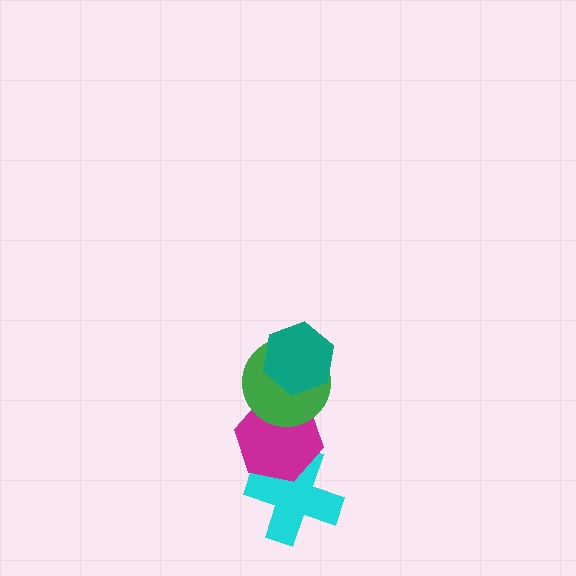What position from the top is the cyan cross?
The cyan cross is 4th from the top.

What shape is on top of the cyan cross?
The magenta hexagon is on top of the cyan cross.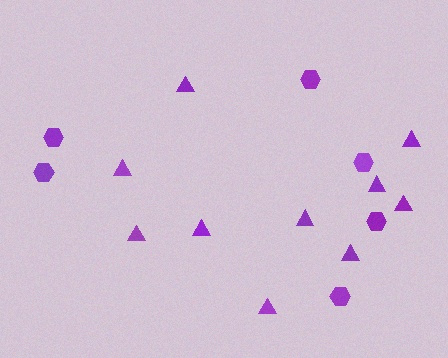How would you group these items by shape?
There are 2 groups: one group of triangles (10) and one group of hexagons (6).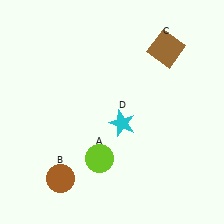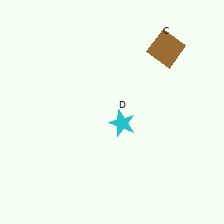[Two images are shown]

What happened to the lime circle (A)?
The lime circle (A) was removed in Image 2. It was in the bottom-left area of Image 1.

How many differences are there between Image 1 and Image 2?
There are 2 differences between the two images.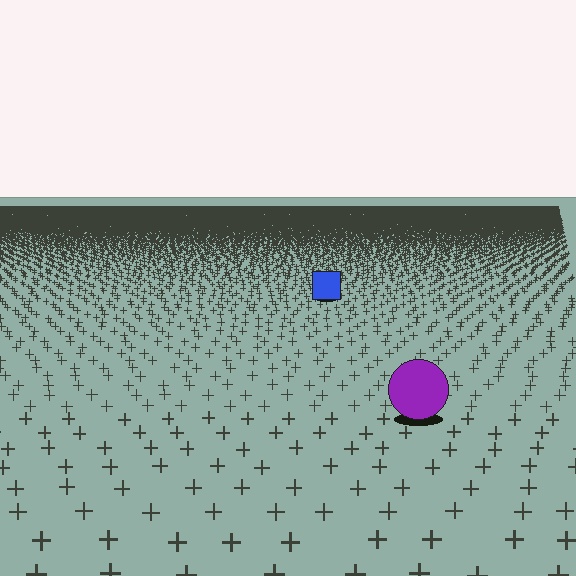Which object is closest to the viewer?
The purple circle is closest. The texture marks near it are larger and more spread out.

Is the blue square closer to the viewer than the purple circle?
No. The purple circle is closer — you can tell from the texture gradient: the ground texture is coarser near it.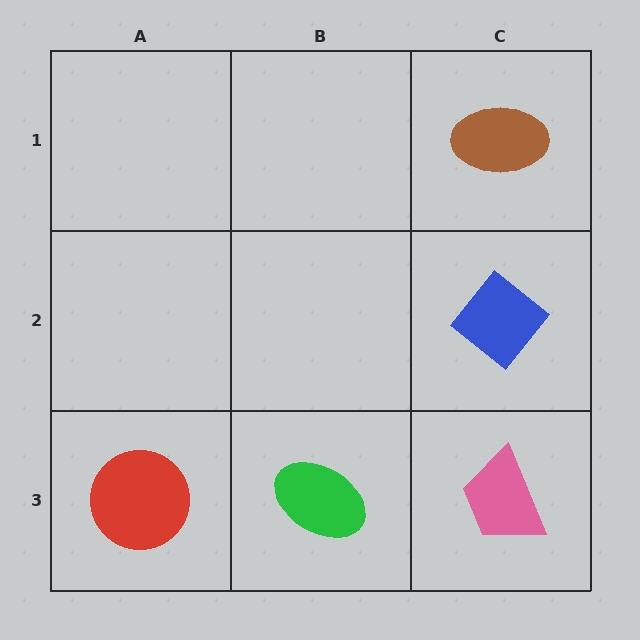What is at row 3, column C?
A pink trapezoid.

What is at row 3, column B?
A green ellipse.